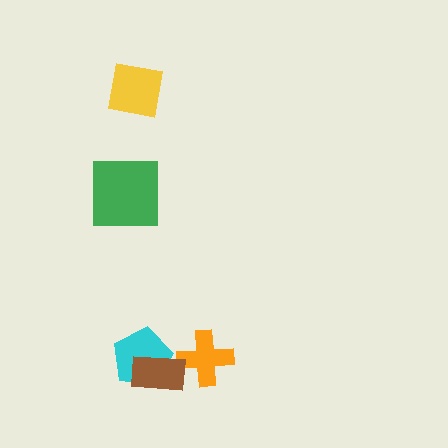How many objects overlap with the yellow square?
0 objects overlap with the yellow square.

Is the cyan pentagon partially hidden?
Yes, it is partially covered by another shape.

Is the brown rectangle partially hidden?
No, no other shape covers it.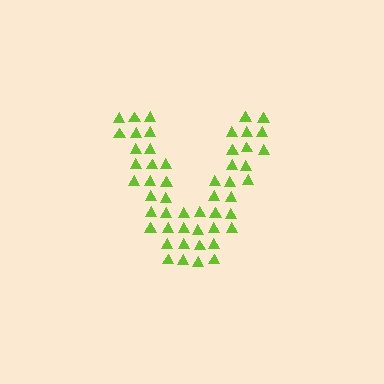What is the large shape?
The large shape is the letter V.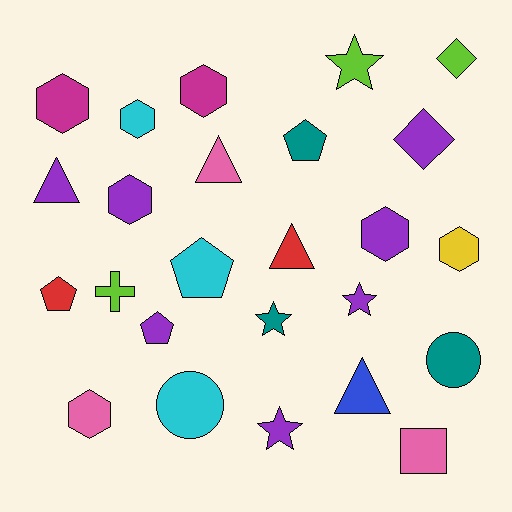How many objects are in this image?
There are 25 objects.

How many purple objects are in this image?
There are 7 purple objects.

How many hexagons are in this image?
There are 7 hexagons.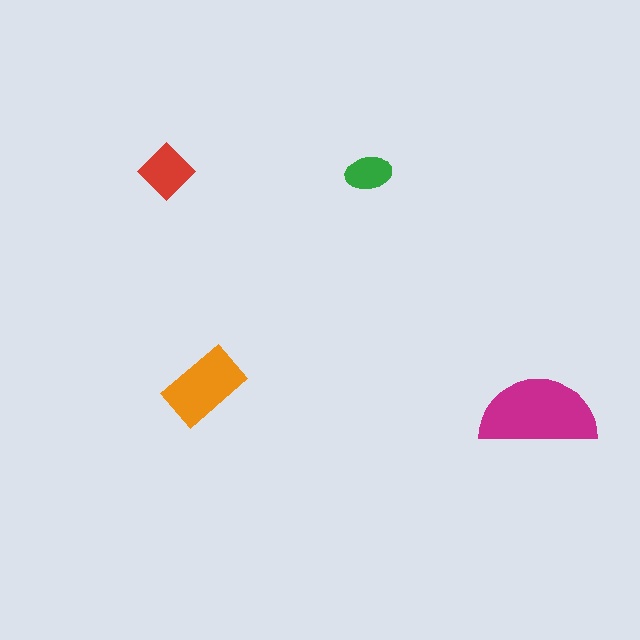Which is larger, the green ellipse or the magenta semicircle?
The magenta semicircle.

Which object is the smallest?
The green ellipse.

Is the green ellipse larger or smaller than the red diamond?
Smaller.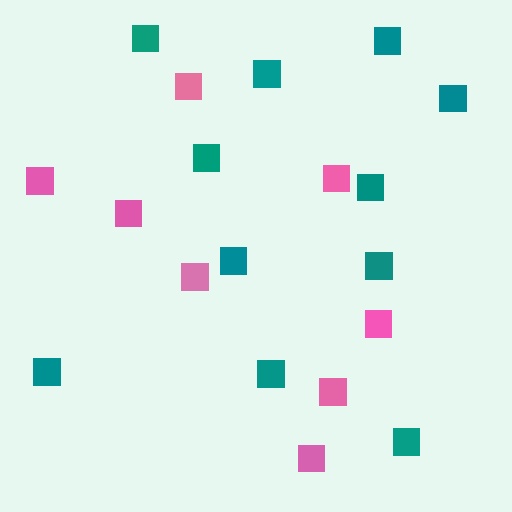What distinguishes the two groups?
There are 2 groups: one group of pink squares (8) and one group of teal squares (11).